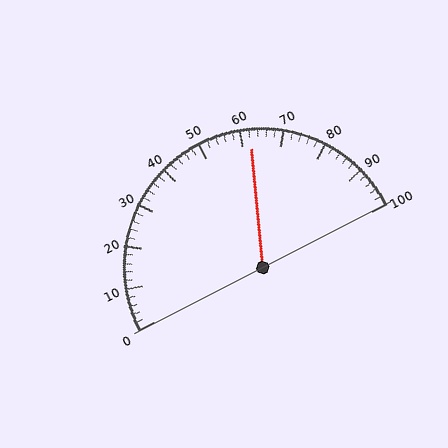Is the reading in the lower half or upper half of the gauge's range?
The reading is in the upper half of the range (0 to 100).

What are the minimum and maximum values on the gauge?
The gauge ranges from 0 to 100.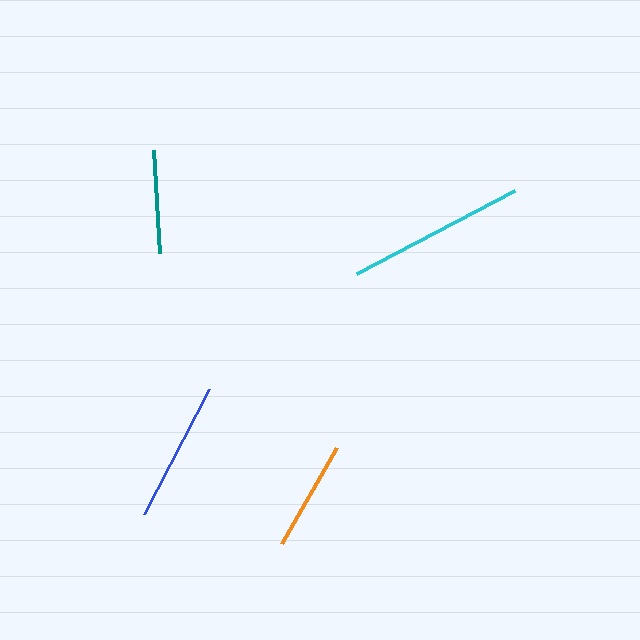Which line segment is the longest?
The cyan line is the longest at approximately 178 pixels.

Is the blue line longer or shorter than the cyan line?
The cyan line is longer than the blue line.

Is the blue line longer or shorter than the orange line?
The blue line is longer than the orange line.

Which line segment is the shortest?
The teal line is the shortest at approximately 103 pixels.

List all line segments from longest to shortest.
From longest to shortest: cyan, blue, orange, teal.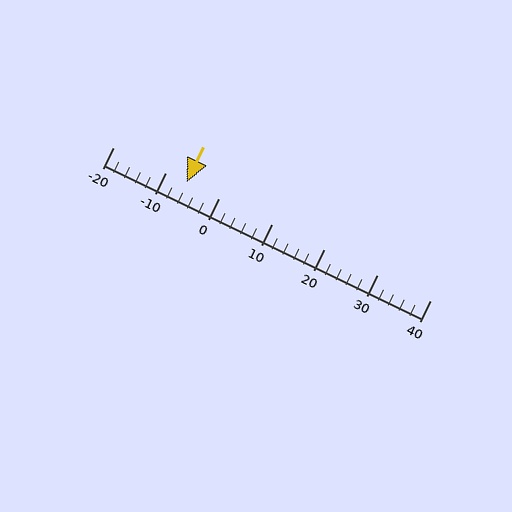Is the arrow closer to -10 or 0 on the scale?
The arrow is closer to -10.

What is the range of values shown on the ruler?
The ruler shows values from -20 to 40.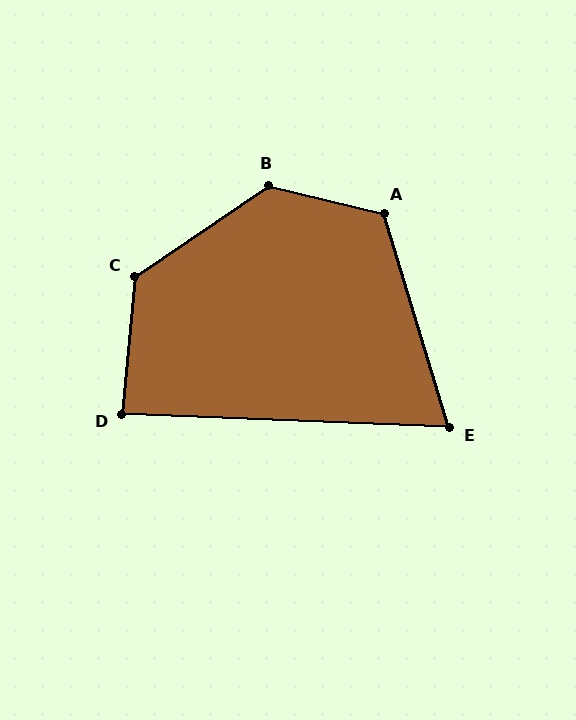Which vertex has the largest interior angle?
B, at approximately 133 degrees.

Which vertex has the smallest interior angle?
E, at approximately 71 degrees.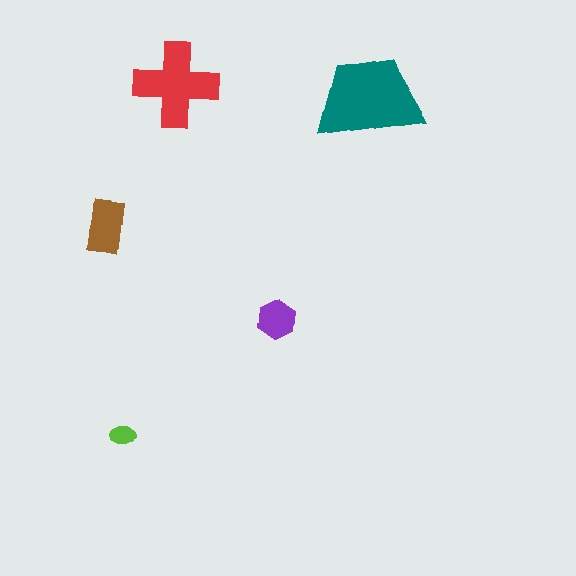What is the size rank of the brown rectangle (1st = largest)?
3rd.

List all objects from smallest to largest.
The lime ellipse, the purple hexagon, the brown rectangle, the red cross, the teal trapezoid.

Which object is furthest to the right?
The teal trapezoid is rightmost.